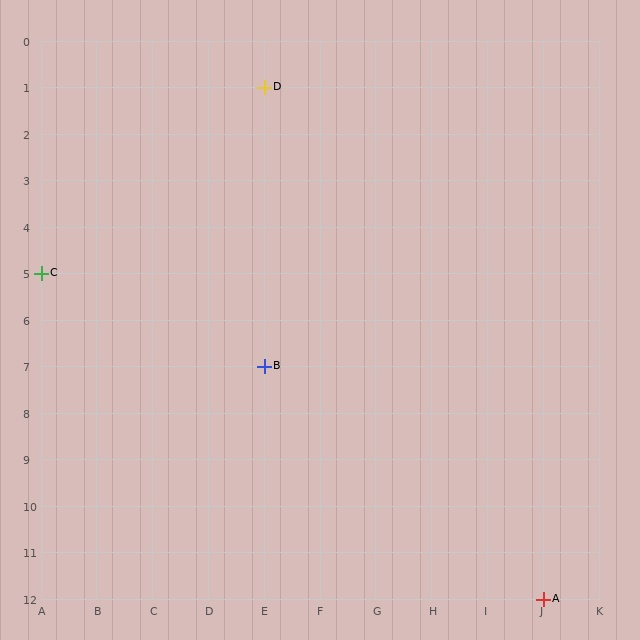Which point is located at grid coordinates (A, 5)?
Point C is at (A, 5).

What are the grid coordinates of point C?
Point C is at grid coordinates (A, 5).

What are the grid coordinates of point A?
Point A is at grid coordinates (J, 12).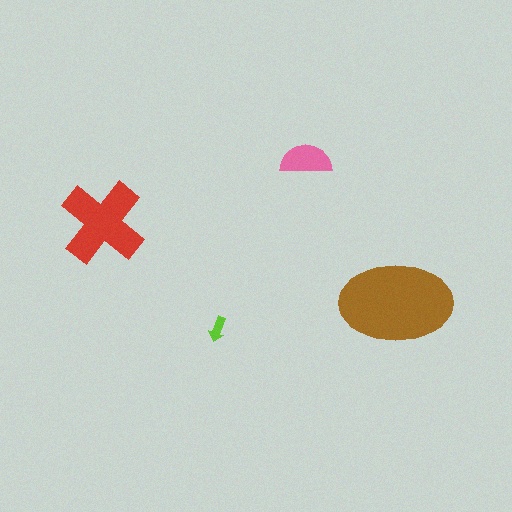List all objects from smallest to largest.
The lime arrow, the pink semicircle, the red cross, the brown ellipse.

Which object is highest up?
The pink semicircle is topmost.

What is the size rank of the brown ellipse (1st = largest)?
1st.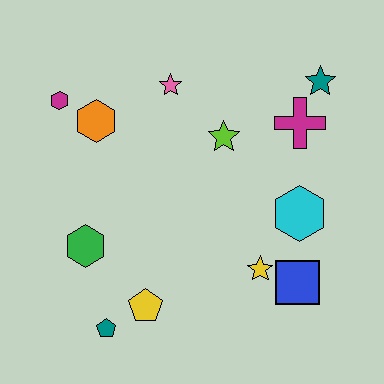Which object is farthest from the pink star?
The teal pentagon is farthest from the pink star.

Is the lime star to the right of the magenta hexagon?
Yes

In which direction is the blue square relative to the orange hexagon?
The blue square is to the right of the orange hexagon.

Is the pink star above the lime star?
Yes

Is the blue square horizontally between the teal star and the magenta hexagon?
Yes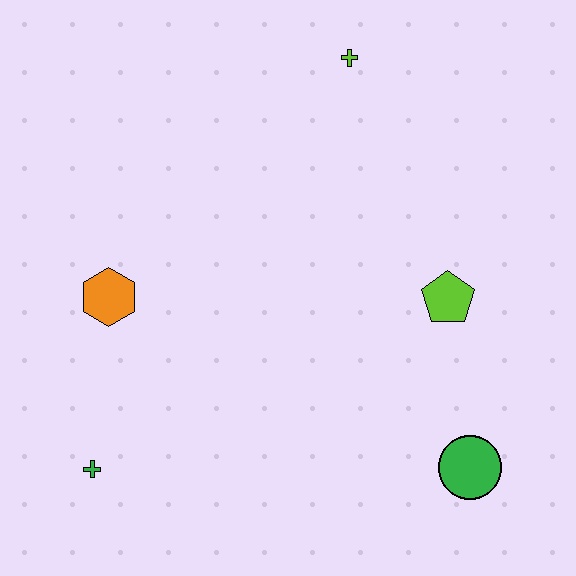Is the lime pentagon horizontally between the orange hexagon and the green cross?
No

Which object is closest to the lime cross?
The lime pentagon is closest to the lime cross.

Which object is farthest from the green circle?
The lime cross is farthest from the green circle.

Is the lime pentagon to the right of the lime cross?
Yes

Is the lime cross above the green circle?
Yes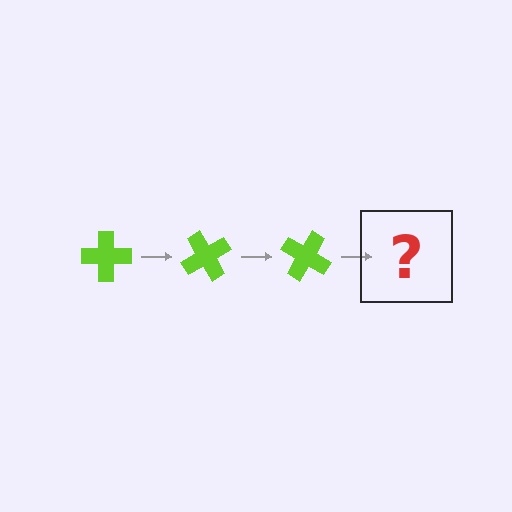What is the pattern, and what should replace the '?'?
The pattern is that the cross rotates 60 degrees each step. The '?' should be a lime cross rotated 180 degrees.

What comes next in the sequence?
The next element should be a lime cross rotated 180 degrees.